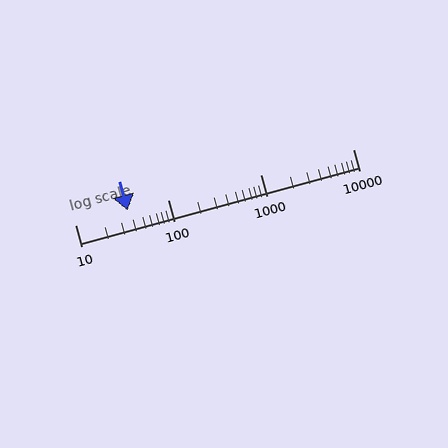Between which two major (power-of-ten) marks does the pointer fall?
The pointer is between 10 and 100.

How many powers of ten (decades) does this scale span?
The scale spans 3 decades, from 10 to 10000.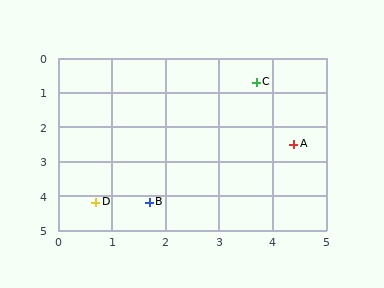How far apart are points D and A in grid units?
Points D and A are about 4.1 grid units apart.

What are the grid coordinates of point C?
Point C is at approximately (3.7, 0.7).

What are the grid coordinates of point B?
Point B is at approximately (1.7, 4.2).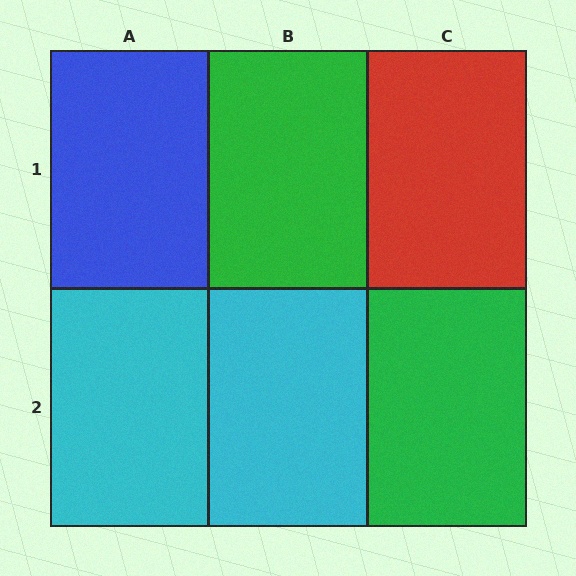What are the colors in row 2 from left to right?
Cyan, cyan, green.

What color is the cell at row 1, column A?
Blue.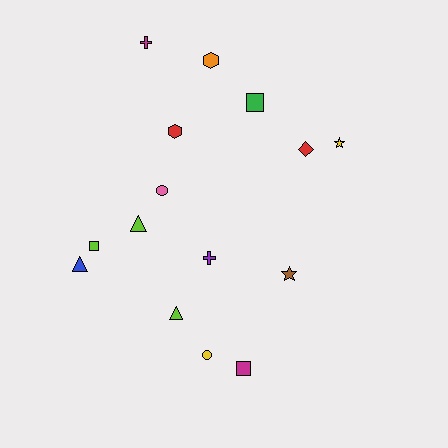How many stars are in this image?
There are 2 stars.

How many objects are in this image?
There are 15 objects.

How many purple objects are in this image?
There is 1 purple object.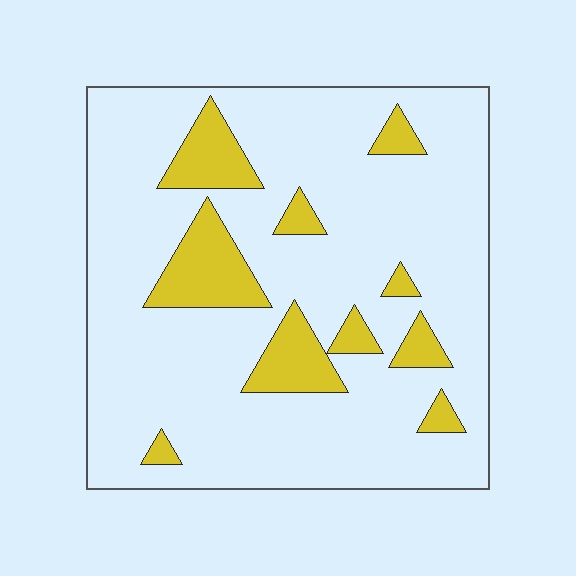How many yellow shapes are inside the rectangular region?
10.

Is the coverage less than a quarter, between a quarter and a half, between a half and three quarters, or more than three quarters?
Less than a quarter.